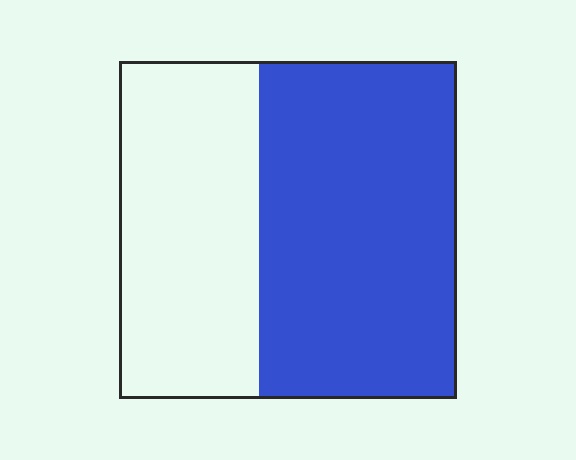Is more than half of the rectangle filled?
Yes.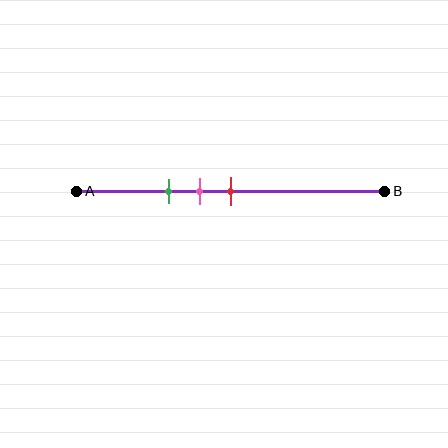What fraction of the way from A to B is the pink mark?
The pink mark is approximately 40% (0.4) of the way from A to B.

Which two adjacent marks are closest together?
The pink and red marks are the closest adjacent pair.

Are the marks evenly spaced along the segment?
Yes, the marks are approximately evenly spaced.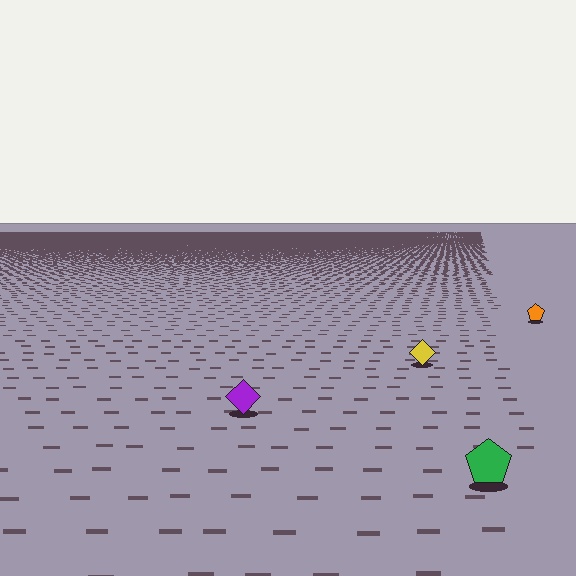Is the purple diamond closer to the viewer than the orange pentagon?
Yes. The purple diamond is closer — you can tell from the texture gradient: the ground texture is coarser near it.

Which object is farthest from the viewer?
The orange pentagon is farthest from the viewer. It appears smaller and the ground texture around it is denser.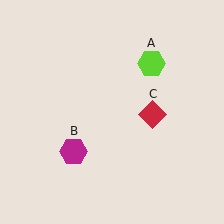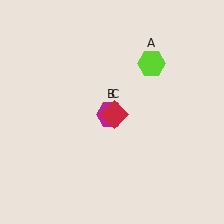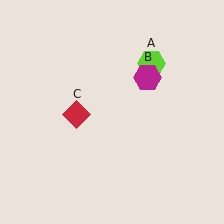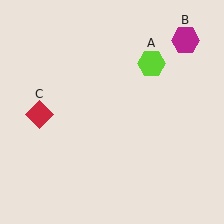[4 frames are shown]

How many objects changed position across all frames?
2 objects changed position: magenta hexagon (object B), red diamond (object C).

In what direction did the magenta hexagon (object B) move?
The magenta hexagon (object B) moved up and to the right.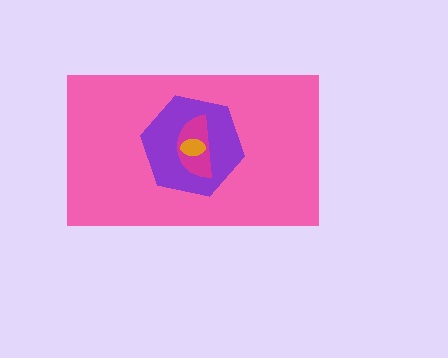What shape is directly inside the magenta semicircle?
The orange ellipse.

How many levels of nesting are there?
4.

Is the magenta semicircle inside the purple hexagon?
Yes.